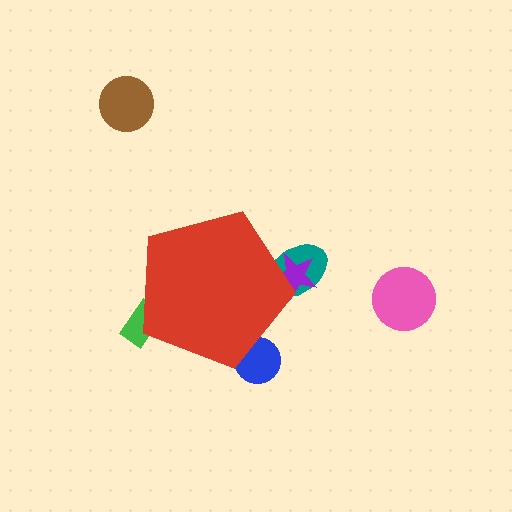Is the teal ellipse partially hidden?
Yes, the teal ellipse is partially hidden behind the red pentagon.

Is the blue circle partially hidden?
Yes, the blue circle is partially hidden behind the red pentagon.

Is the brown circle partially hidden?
No, the brown circle is fully visible.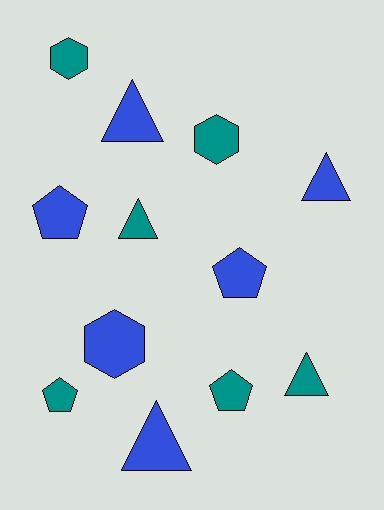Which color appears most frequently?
Teal, with 6 objects.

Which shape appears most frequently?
Triangle, with 5 objects.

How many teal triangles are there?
There are 2 teal triangles.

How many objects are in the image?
There are 12 objects.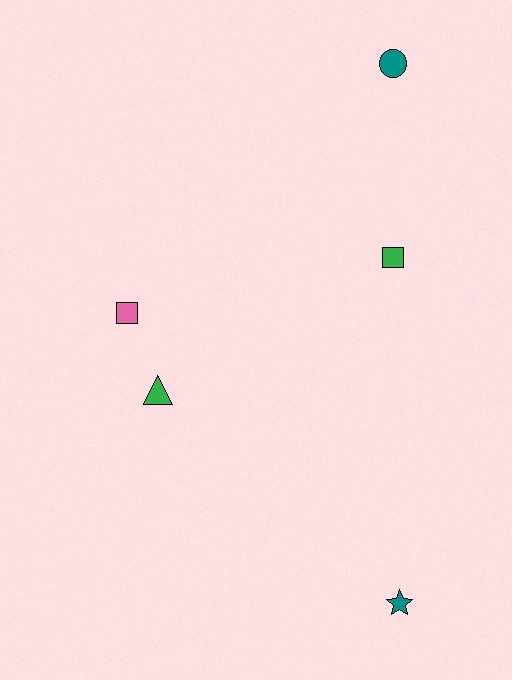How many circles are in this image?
There is 1 circle.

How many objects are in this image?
There are 5 objects.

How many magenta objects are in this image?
There are no magenta objects.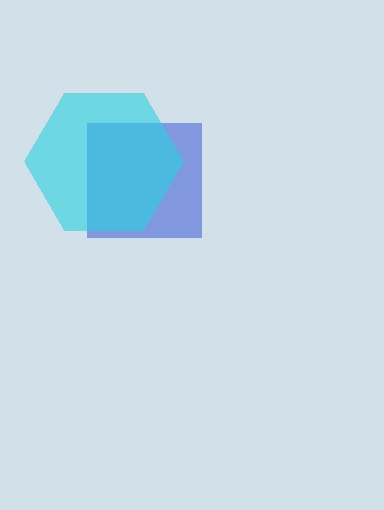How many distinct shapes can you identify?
There are 2 distinct shapes: a blue square, a cyan hexagon.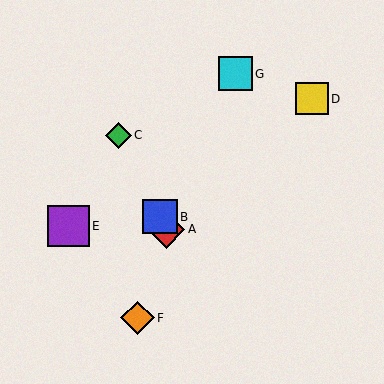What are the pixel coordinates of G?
Object G is at (235, 74).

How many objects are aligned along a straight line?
3 objects (A, B, C) are aligned along a straight line.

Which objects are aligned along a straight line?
Objects A, B, C are aligned along a straight line.